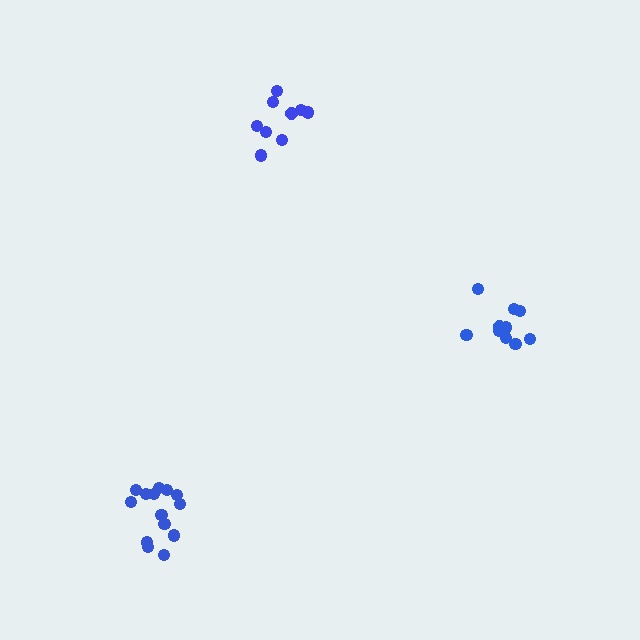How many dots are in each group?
Group 1: 10 dots, Group 2: 14 dots, Group 3: 9 dots (33 total).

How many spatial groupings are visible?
There are 3 spatial groupings.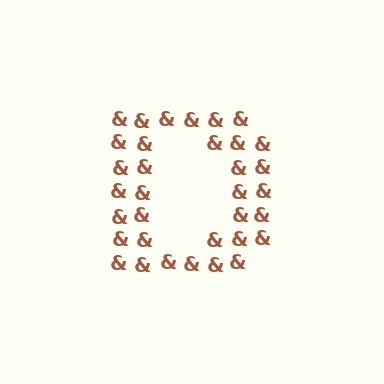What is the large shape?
The large shape is the letter D.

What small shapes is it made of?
It is made of small ampersands.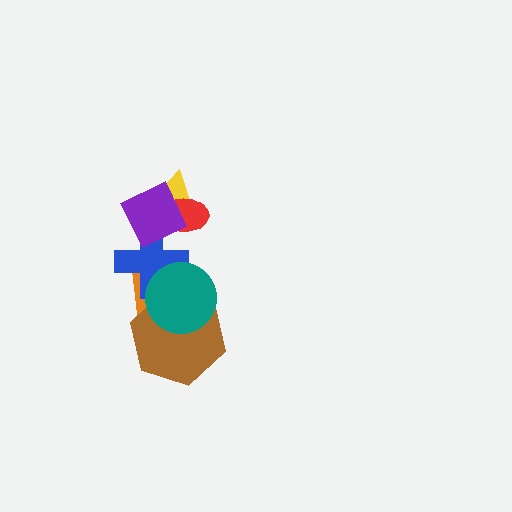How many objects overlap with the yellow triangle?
2 objects overlap with the yellow triangle.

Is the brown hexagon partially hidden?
Yes, it is partially covered by another shape.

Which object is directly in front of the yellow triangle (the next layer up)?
The red ellipse is directly in front of the yellow triangle.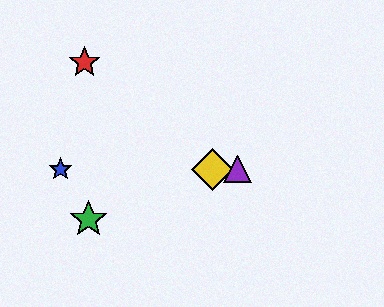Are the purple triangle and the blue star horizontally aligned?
Yes, both are at y≈170.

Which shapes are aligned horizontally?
The blue star, the yellow diamond, the purple triangle are aligned horizontally.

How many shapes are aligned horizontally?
3 shapes (the blue star, the yellow diamond, the purple triangle) are aligned horizontally.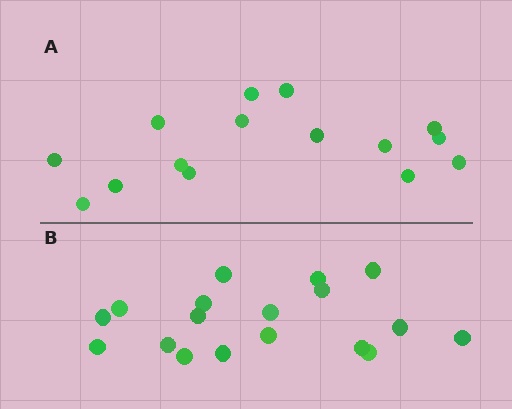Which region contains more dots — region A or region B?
Region B (the bottom region) has more dots.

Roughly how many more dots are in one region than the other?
Region B has just a few more — roughly 2 or 3 more dots than region A.